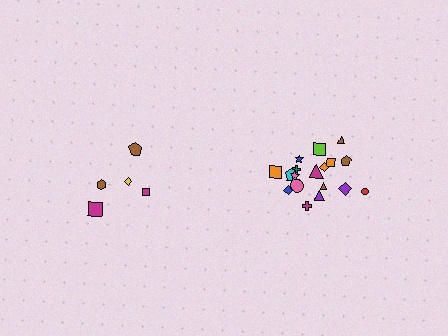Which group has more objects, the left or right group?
The right group.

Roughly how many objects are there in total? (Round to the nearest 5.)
Roughly 25 objects in total.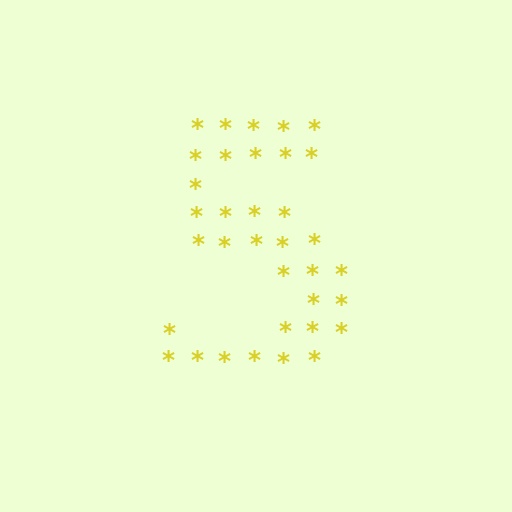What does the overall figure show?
The overall figure shows the digit 5.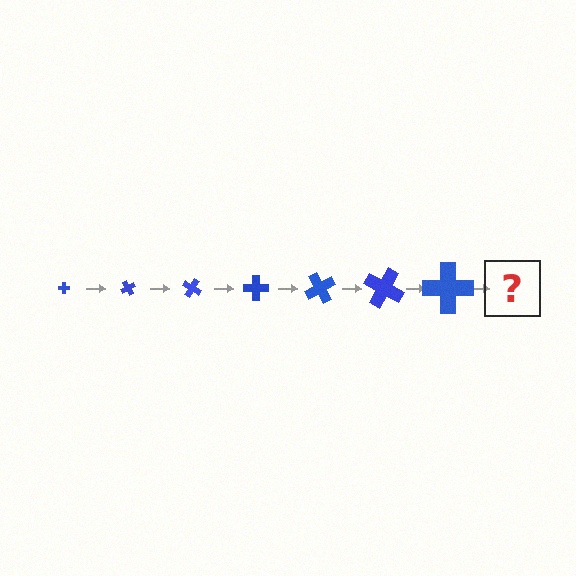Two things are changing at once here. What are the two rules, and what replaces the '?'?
The two rules are that the cross grows larger each step and it rotates 60 degrees each step. The '?' should be a cross, larger than the previous one and rotated 420 degrees from the start.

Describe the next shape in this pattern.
It should be a cross, larger than the previous one and rotated 420 degrees from the start.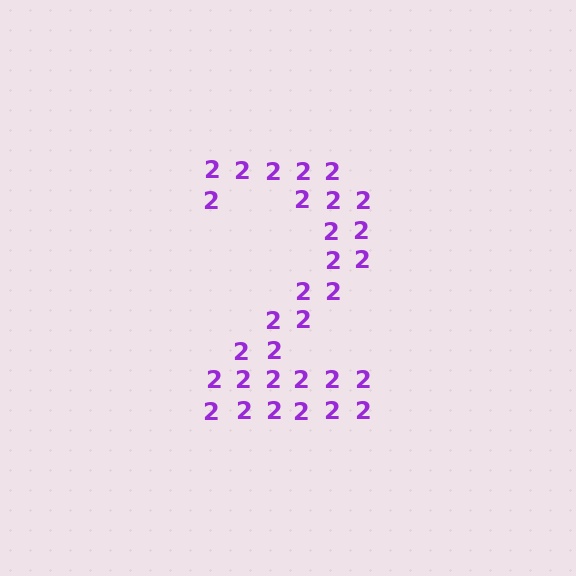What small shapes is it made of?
It is made of small digit 2's.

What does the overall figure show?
The overall figure shows the digit 2.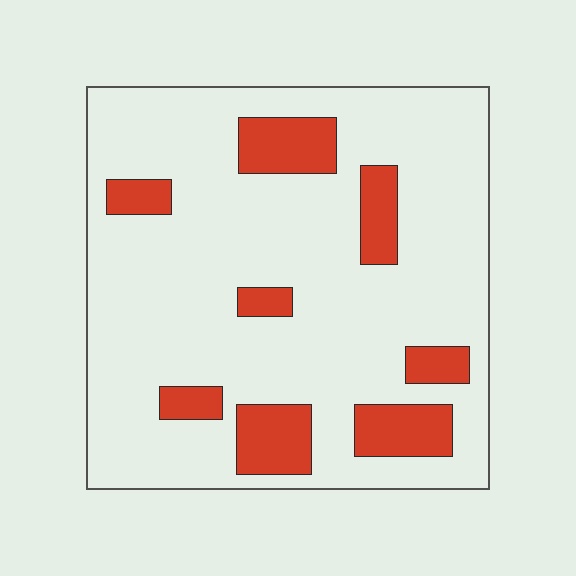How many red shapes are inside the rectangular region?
8.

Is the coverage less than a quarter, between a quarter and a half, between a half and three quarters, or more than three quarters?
Less than a quarter.